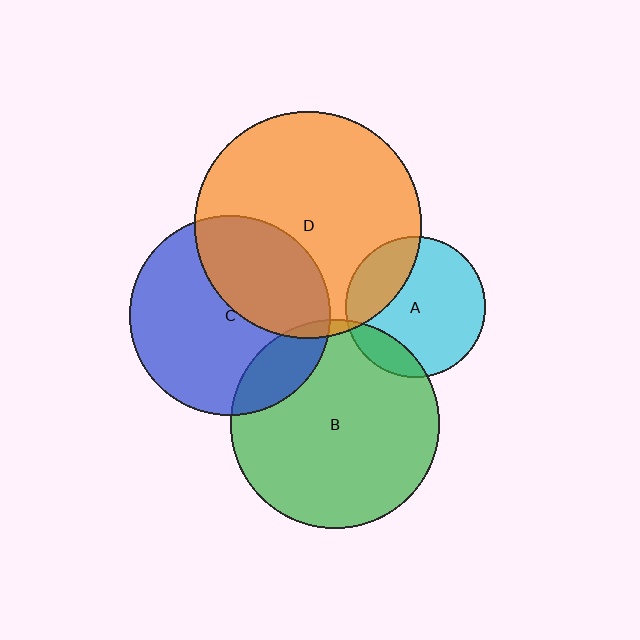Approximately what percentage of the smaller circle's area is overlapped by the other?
Approximately 5%.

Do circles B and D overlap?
Yes.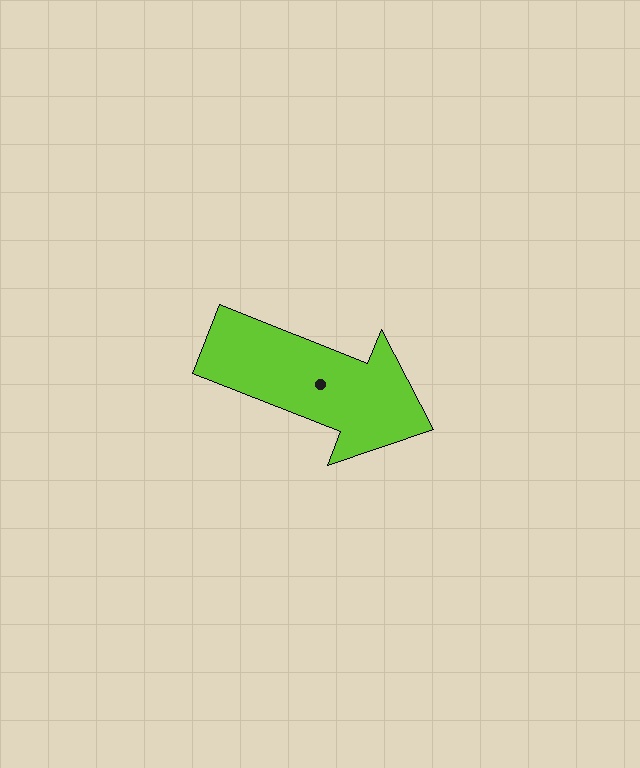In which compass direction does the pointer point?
East.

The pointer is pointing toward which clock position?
Roughly 4 o'clock.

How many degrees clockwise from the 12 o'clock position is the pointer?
Approximately 112 degrees.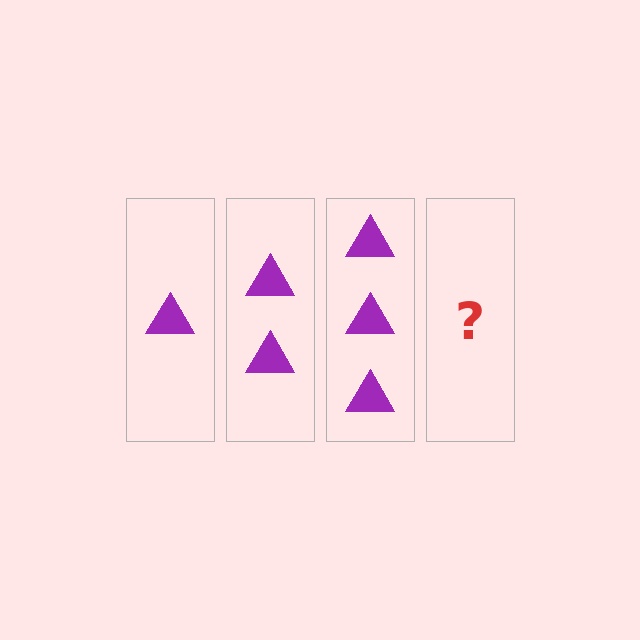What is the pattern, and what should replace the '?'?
The pattern is that each step adds one more triangle. The '?' should be 4 triangles.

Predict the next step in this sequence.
The next step is 4 triangles.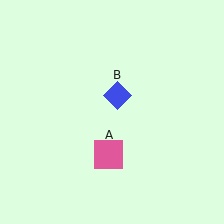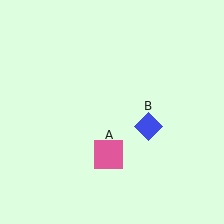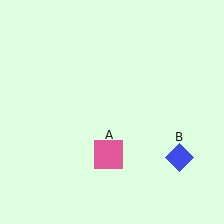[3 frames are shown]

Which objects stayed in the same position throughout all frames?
Pink square (object A) remained stationary.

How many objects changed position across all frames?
1 object changed position: blue diamond (object B).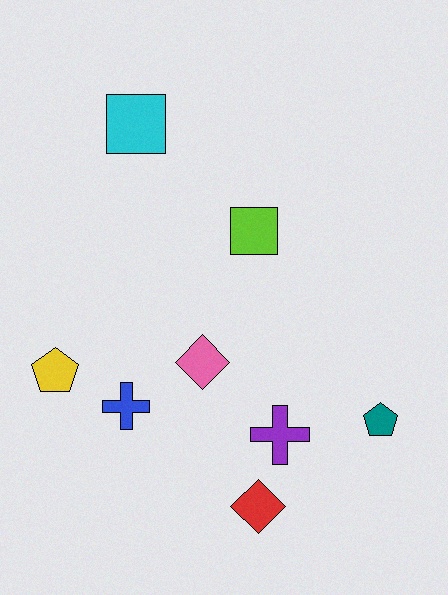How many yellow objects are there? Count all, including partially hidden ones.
There is 1 yellow object.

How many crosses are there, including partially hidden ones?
There are 2 crosses.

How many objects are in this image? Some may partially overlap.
There are 8 objects.